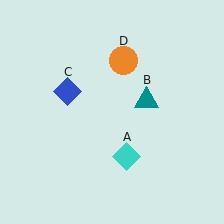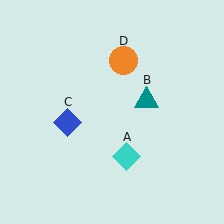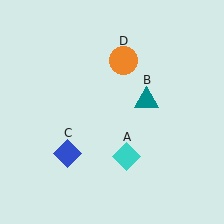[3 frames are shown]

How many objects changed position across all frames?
1 object changed position: blue diamond (object C).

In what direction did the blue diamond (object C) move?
The blue diamond (object C) moved down.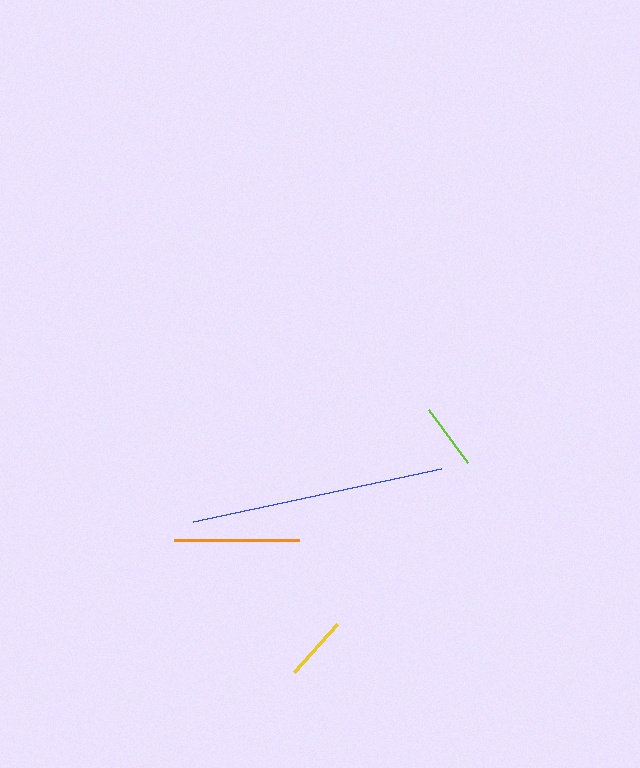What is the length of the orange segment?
The orange segment is approximately 126 pixels long.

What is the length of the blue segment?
The blue segment is approximately 253 pixels long.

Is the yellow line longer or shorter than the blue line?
The blue line is longer than the yellow line.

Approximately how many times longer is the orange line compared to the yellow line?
The orange line is approximately 1.9 times the length of the yellow line.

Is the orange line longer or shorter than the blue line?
The blue line is longer than the orange line.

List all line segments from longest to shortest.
From longest to shortest: blue, orange, lime, yellow.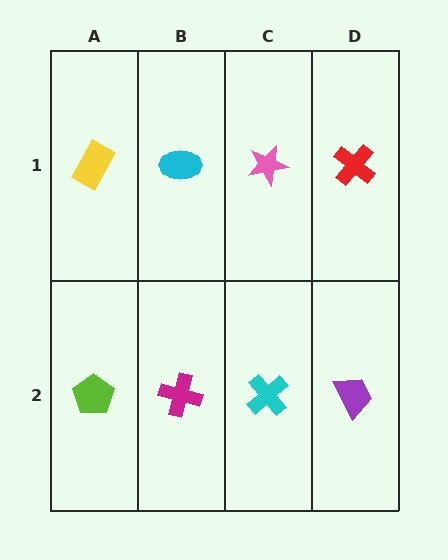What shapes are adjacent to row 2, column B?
A cyan ellipse (row 1, column B), a lime pentagon (row 2, column A), a cyan cross (row 2, column C).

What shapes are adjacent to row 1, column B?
A magenta cross (row 2, column B), a yellow rectangle (row 1, column A), a pink star (row 1, column C).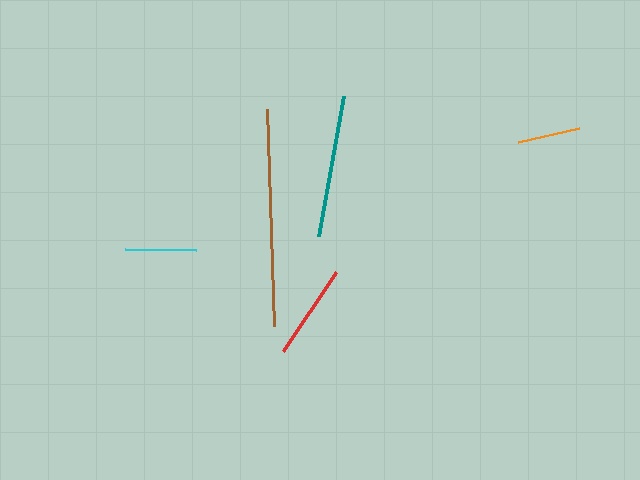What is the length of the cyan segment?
The cyan segment is approximately 71 pixels long.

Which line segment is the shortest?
The orange line is the shortest at approximately 62 pixels.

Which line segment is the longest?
The brown line is the longest at approximately 217 pixels.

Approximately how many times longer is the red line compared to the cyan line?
The red line is approximately 1.3 times the length of the cyan line.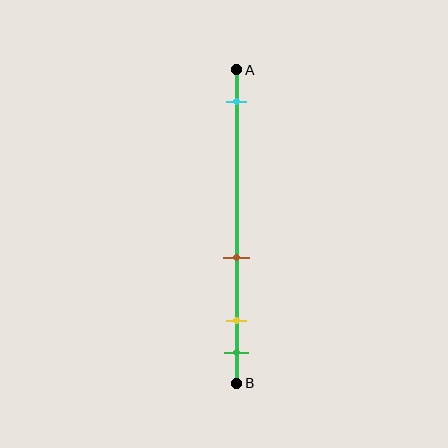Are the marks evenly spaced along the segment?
No, the marks are not evenly spaced.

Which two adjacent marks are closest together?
The yellow and green marks are the closest adjacent pair.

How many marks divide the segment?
There are 4 marks dividing the segment.